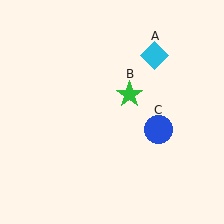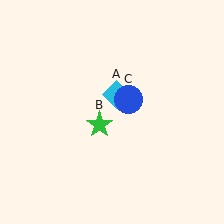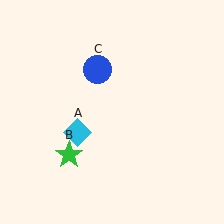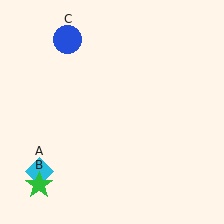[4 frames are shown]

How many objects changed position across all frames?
3 objects changed position: cyan diamond (object A), green star (object B), blue circle (object C).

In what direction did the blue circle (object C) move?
The blue circle (object C) moved up and to the left.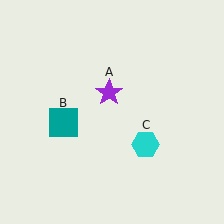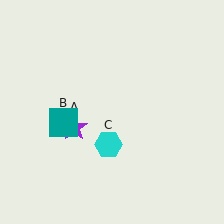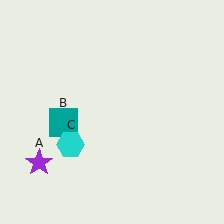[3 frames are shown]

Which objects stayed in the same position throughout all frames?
Teal square (object B) remained stationary.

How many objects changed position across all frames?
2 objects changed position: purple star (object A), cyan hexagon (object C).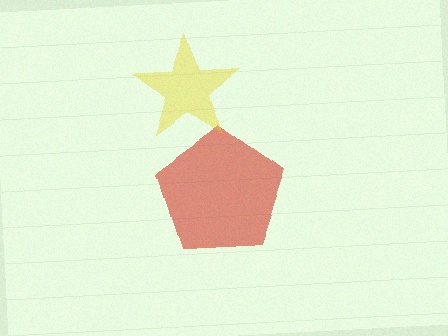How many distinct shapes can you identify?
There are 2 distinct shapes: a red pentagon, a yellow star.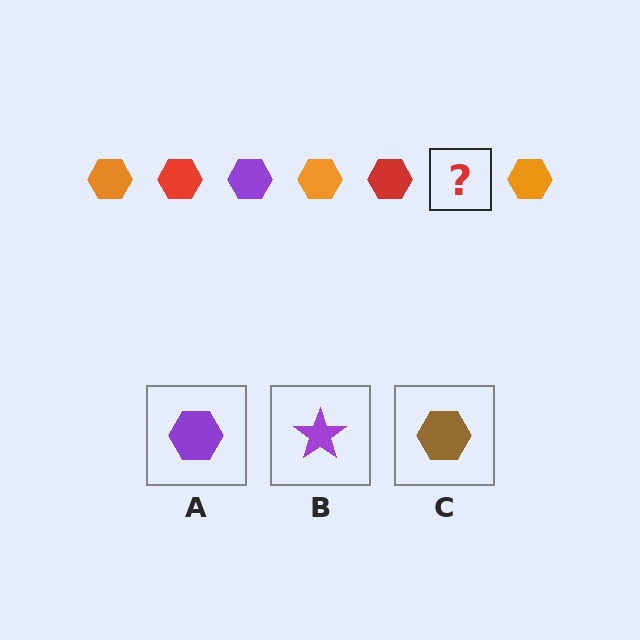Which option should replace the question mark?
Option A.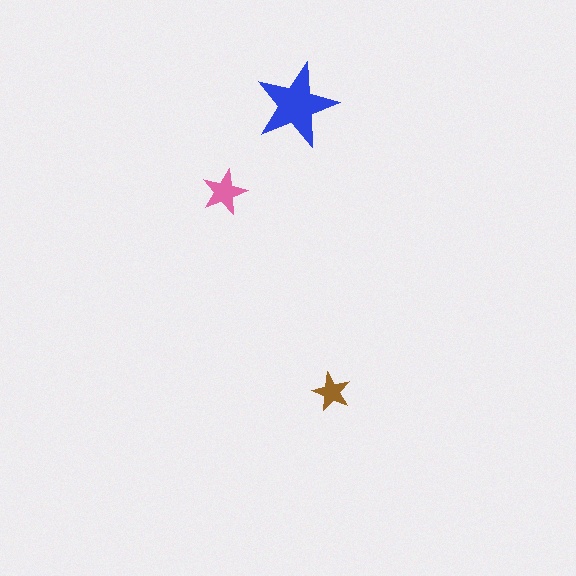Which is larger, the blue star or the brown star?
The blue one.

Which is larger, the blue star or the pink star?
The blue one.